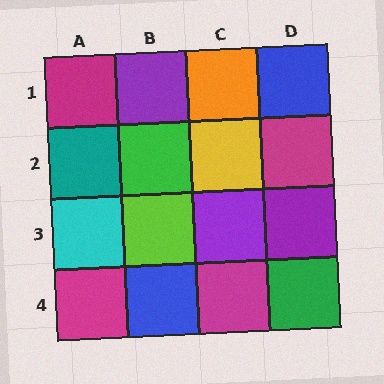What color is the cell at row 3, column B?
Lime.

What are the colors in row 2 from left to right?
Teal, green, yellow, magenta.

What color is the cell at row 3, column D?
Purple.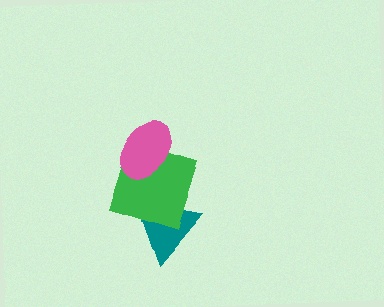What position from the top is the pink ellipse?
The pink ellipse is 1st from the top.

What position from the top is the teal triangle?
The teal triangle is 3rd from the top.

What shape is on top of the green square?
The pink ellipse is on top of the green square.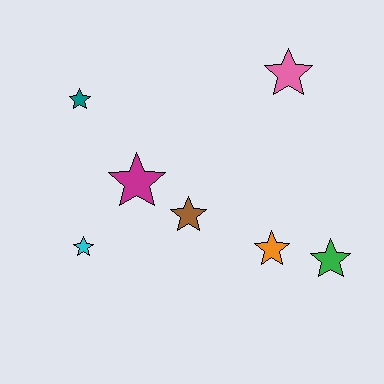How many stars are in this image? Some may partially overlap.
There are 7 stars.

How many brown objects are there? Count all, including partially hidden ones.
There is 1 brown object.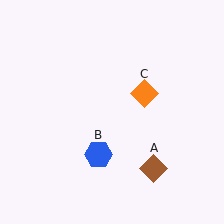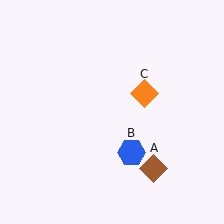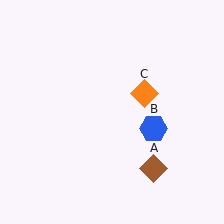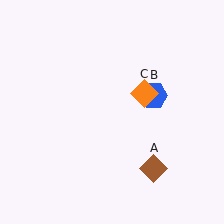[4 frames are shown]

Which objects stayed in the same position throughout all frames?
Brown diamond (object A) and orange diamond (object C) remained stationary.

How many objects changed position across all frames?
1 object changed position: blue hexagon (object B).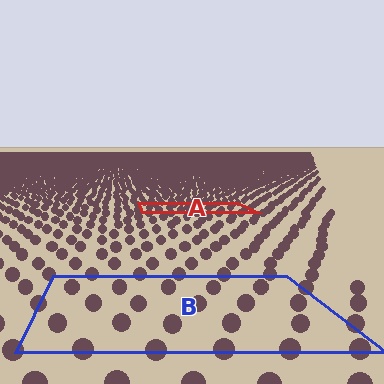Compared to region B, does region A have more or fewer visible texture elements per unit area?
Region A has more texture elements per unit area — they are packed more densely because it is farther away.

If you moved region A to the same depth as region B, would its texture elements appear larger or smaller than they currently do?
They would appear larger. At a closer depth, the same texture elements are projected at a bigger on-screen size.